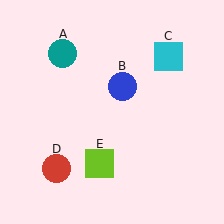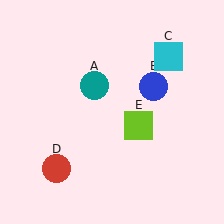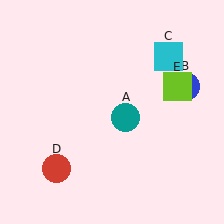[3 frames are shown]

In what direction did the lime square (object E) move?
The lime square (object E) moved up and to the right.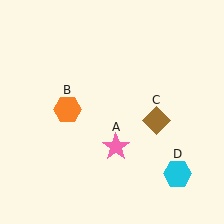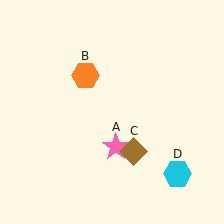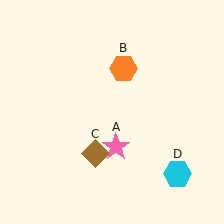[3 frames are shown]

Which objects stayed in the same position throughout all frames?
Pink star (object A) and cyan hexagon (object D) remained stationary.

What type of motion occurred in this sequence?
The orange hexagon (object B), brown diamond (object C) rotated clockwise around the center of the scene.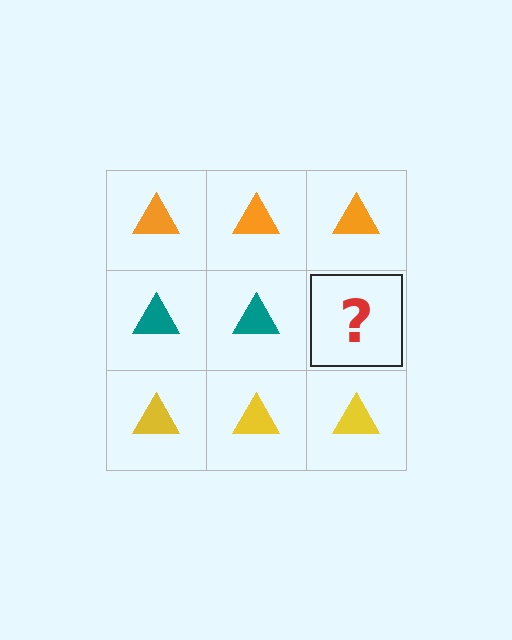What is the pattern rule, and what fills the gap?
The rule is that each row has a consistent color. The gap should be filled with a teal triangle.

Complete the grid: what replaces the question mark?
The question mark should be replaced with a teal triangle.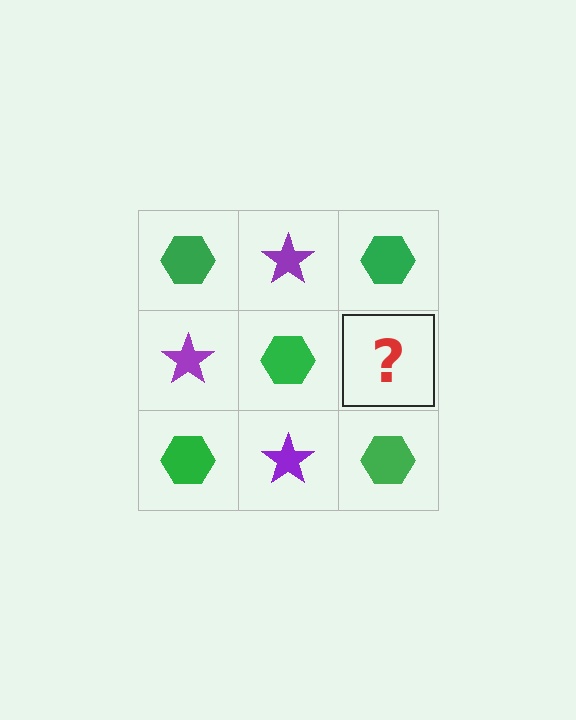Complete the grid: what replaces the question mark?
The question mark should be replaced with a purple star.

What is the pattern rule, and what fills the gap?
The rule is that it alternates green hexagon and purple star in a checkerboard pattern. The gap should be filled with a purple star.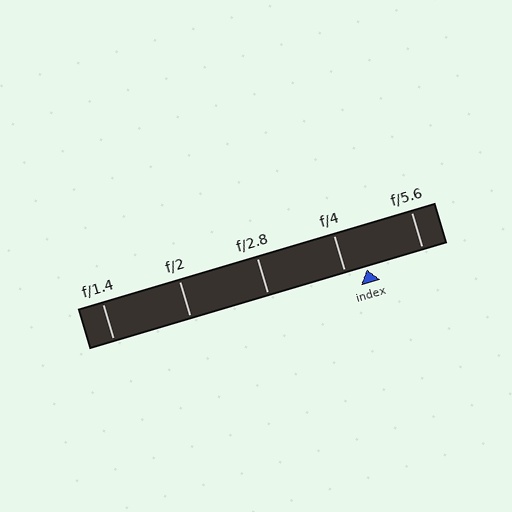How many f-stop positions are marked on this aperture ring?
There are 5 f-stop positions marked.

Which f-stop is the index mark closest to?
The index mark is closest to f/4.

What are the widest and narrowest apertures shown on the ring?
The widest aperture shown is f/1.4 and the narrowest is f/5.6.